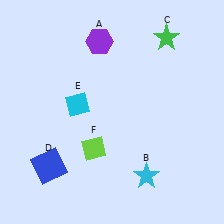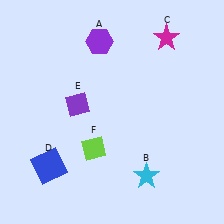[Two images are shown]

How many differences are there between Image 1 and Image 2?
There are 2 differences between the two images.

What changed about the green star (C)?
In Image 1, C is green. In Image 2, it changed to magenta.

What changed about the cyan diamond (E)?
In Image 1, E is cyan. In Image 2, it changed to purple.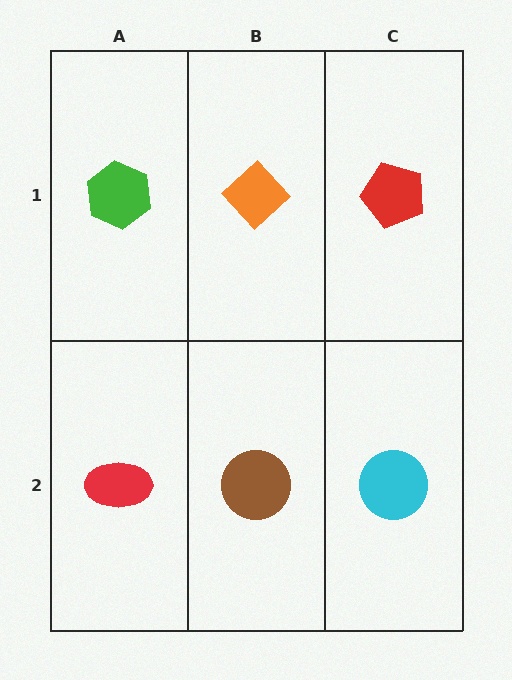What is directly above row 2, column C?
A red pentagon.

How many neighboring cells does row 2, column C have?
2.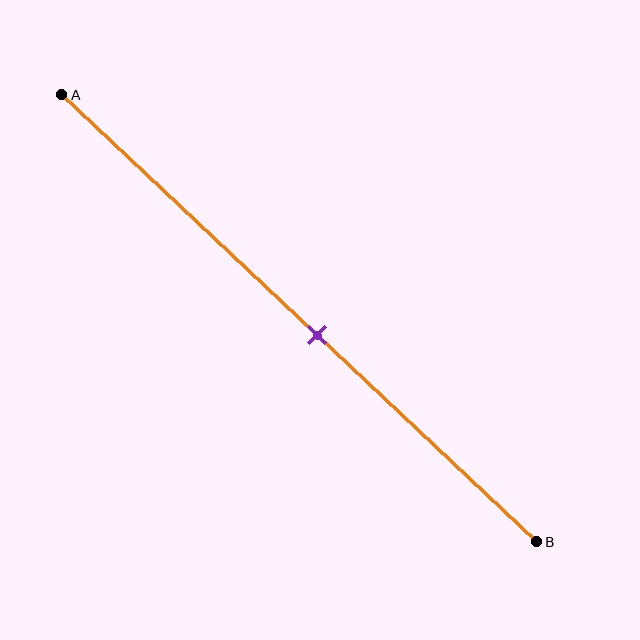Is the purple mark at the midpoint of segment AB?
No, the mark is at about 55% from A, not at the 50% midpoint.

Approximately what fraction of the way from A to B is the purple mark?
The purple mark is approximately 55% of the way from A to B.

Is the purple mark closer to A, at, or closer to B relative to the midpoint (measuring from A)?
The purple mark is closer to point B than the midpoint of segment AB.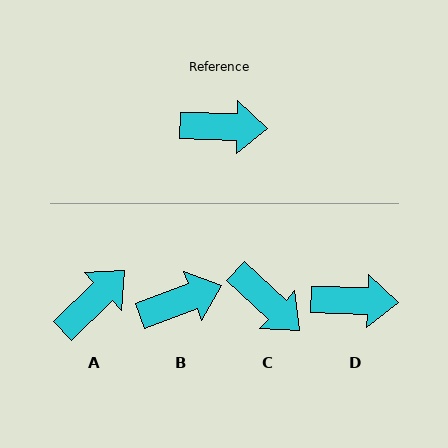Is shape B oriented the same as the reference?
No, it is off by about 23 degrees.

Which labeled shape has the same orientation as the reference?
D.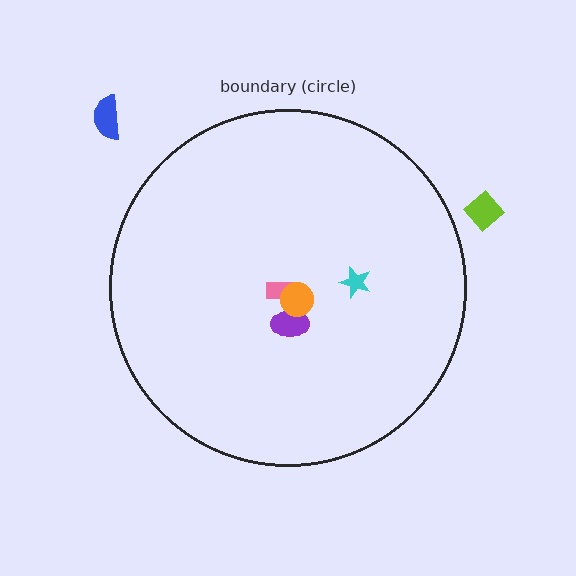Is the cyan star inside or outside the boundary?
Inside.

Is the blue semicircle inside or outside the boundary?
Outside.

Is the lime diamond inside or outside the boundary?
Outside.